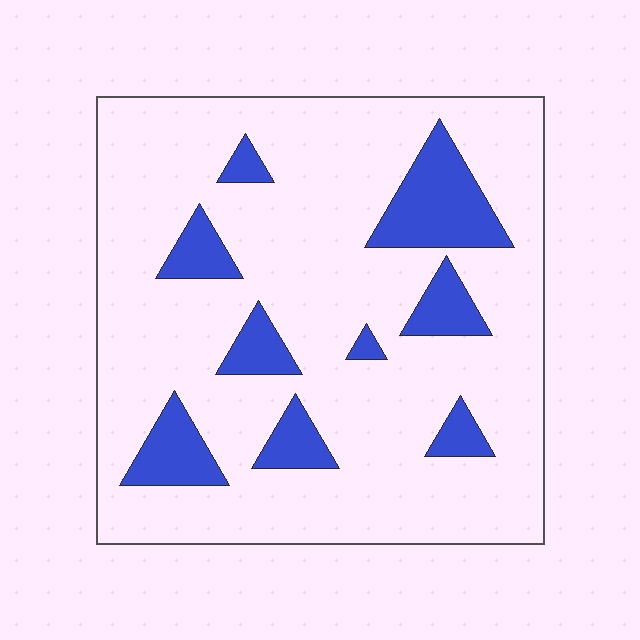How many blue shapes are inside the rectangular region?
9.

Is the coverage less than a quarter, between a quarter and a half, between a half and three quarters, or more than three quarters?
Less than a quarter.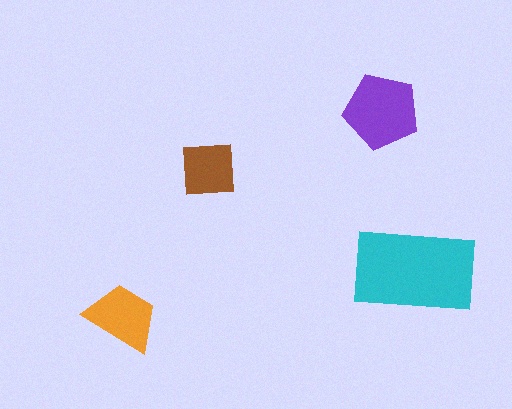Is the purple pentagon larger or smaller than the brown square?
Larger.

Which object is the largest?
The cyan rectangle.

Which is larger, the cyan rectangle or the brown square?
The cyan rectangle.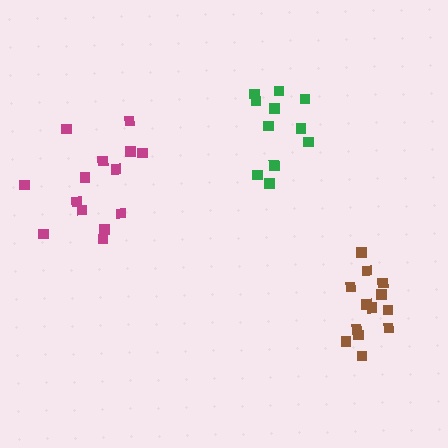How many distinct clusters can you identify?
There are 3 distinct clusters.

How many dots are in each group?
Group 1: 13 dots, Group 2: 11 dots, Group 3: 14 dots (38 total).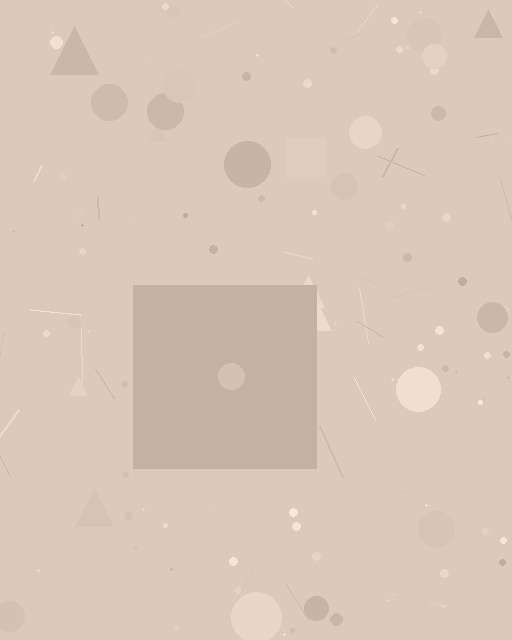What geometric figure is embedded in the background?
A square is embedded in the background.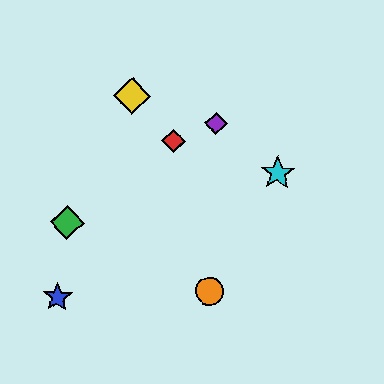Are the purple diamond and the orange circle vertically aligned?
Yes, both are at x≈216.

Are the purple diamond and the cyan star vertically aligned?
No, the purple diamond is at x≈216 and the cyan star is at x≈278.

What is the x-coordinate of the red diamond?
The red diamond is at x≈174.